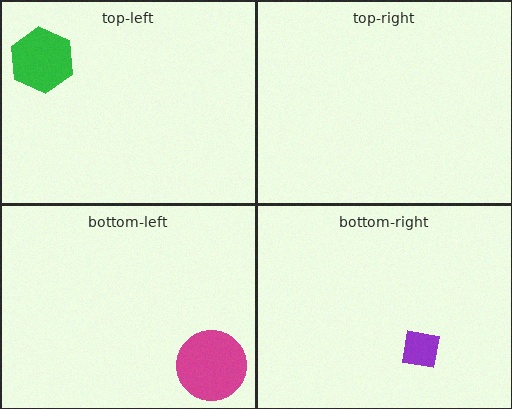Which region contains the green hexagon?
The top-left region.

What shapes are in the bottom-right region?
The purple square.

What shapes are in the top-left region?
The green hexagon.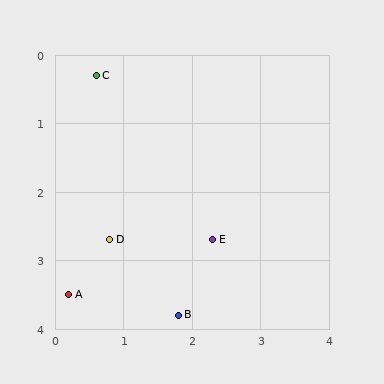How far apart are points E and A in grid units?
Points E and A are about 2.2 grid units apart.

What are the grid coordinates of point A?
Point A is at approximately (0.2, 3.5).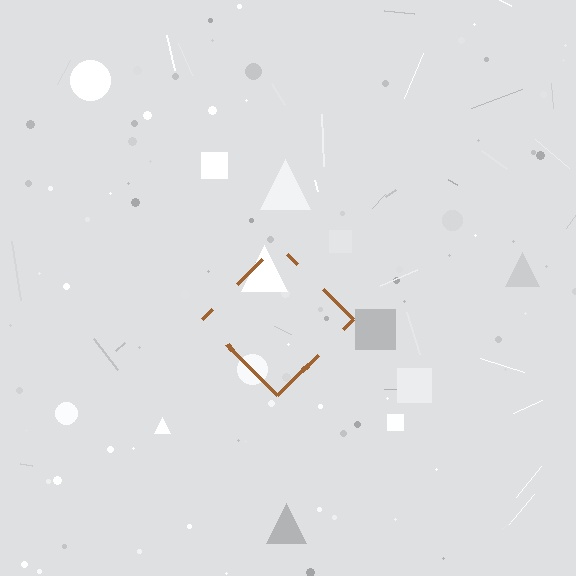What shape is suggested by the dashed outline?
The dashed outline suggests a diamond.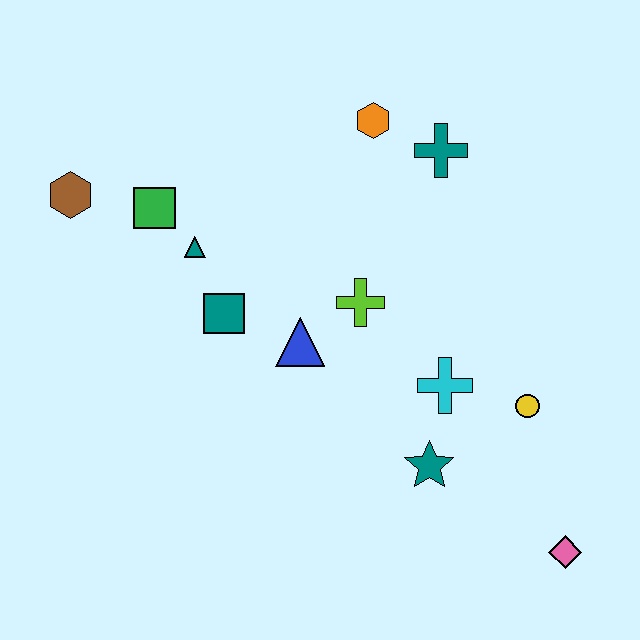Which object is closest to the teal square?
The teal triangle is closest to the teal square.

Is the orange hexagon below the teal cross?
No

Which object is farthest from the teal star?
The brown hexagon is farthest from the teal star.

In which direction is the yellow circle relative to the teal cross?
The yellow circle is below the teal cross.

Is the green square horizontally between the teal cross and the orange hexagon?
No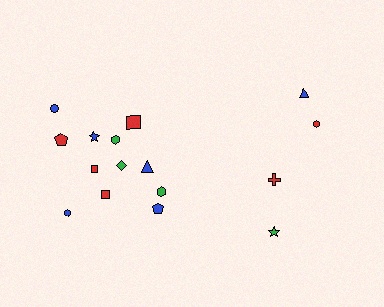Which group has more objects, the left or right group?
The left group.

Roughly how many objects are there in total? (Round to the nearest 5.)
Roughly 15 objects in total.